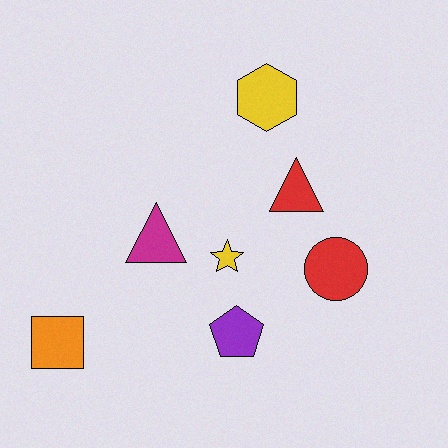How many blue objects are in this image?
There are no blue objects.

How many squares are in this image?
There is 1 square.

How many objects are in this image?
There are 7 objects.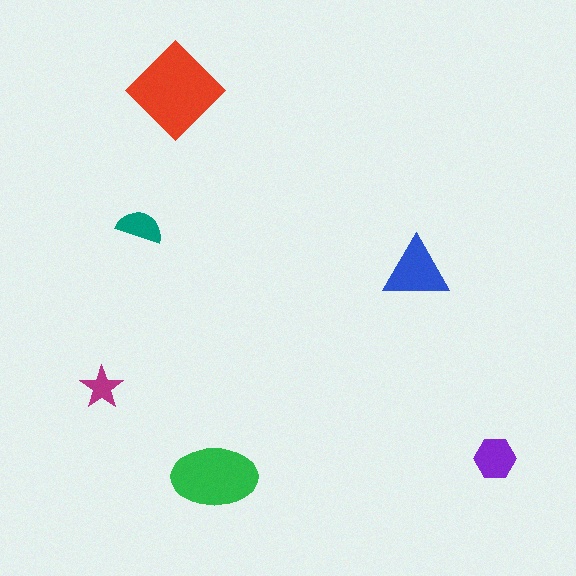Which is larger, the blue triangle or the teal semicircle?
The blue triangle.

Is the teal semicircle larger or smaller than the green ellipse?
Smaller.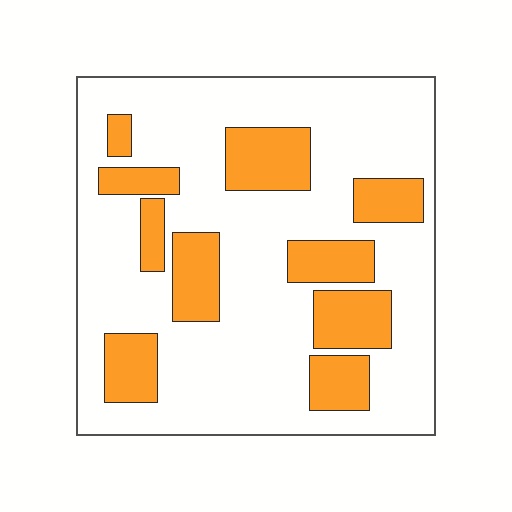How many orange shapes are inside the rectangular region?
10.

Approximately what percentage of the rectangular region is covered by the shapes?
Approximately 25%.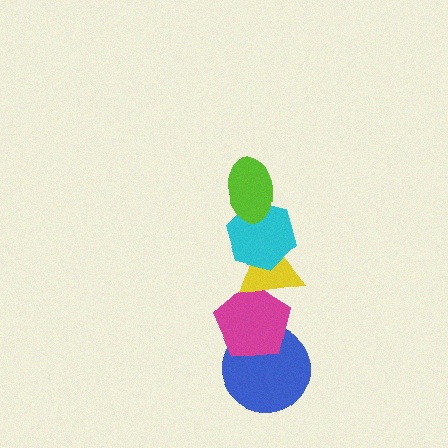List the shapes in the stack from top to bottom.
From top to bottom: the lime ellipse, the cyan hexagon, the yellow triangle, the magenta pentagon, the blue circle.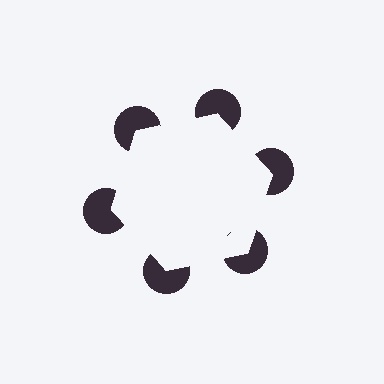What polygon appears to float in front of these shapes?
An illusory hexagon — its edges are inferred from the aligned wedge cuts in the pac-man discs, not physically drawn.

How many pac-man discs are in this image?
There are 6 — one at each vertex of the illusory hexagon.